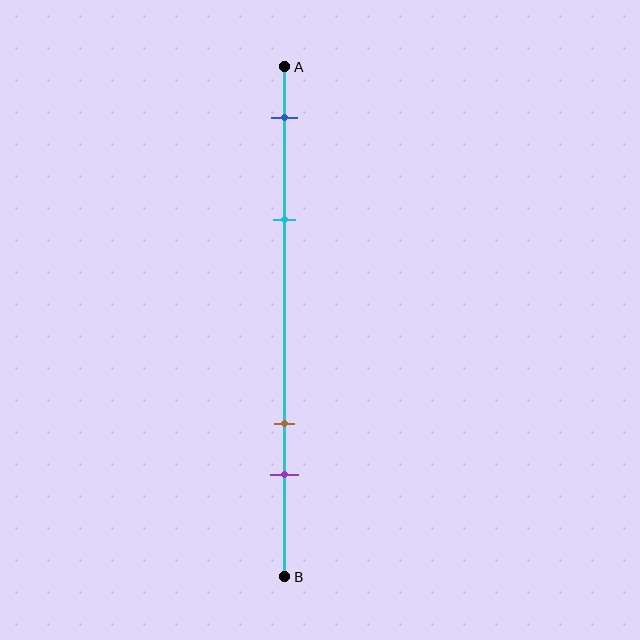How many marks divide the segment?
There are 4 marks dividing the segment.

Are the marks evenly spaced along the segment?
No, the marks are not evenly spaced.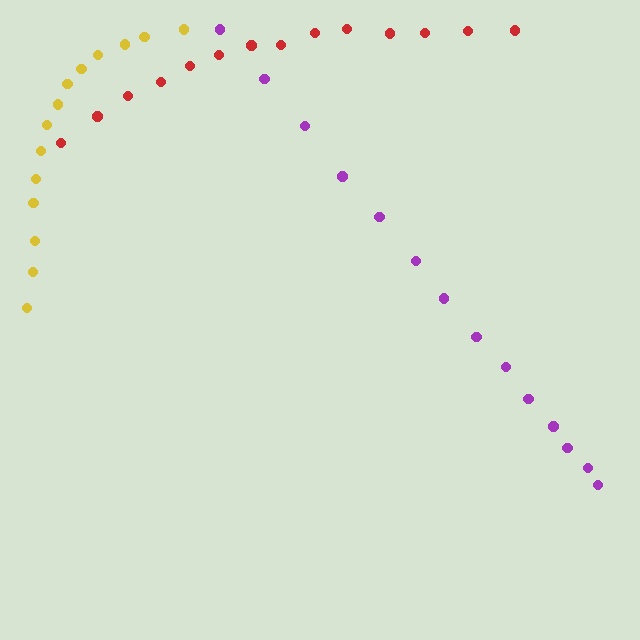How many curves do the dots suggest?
There are 3 distinct paths.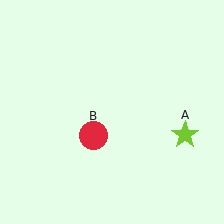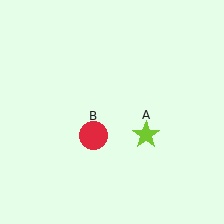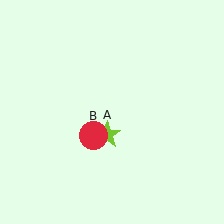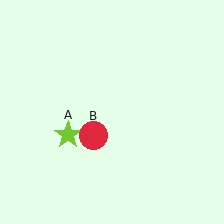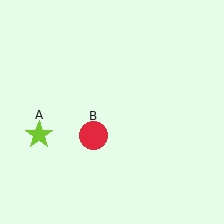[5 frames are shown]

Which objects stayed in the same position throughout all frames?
Red circle (object B) remained stationary.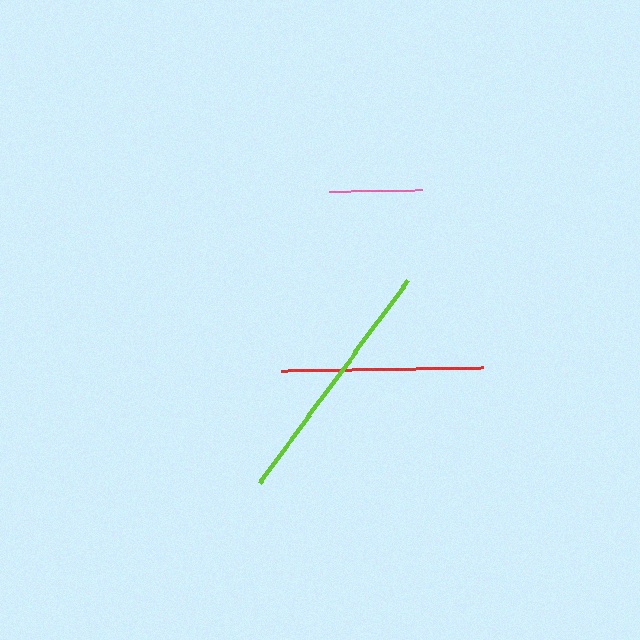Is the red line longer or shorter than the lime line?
The lime line is longer than the red line.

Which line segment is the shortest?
The pink line is the shortest at approximately 93 pixels.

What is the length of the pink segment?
The pink segment is approximately 93 pixels long.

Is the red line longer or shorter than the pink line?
The red line is longer than the pink line.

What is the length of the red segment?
The red segment is approximately 201 pixels long.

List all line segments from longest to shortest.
From longest to shortest: lime, red, pink.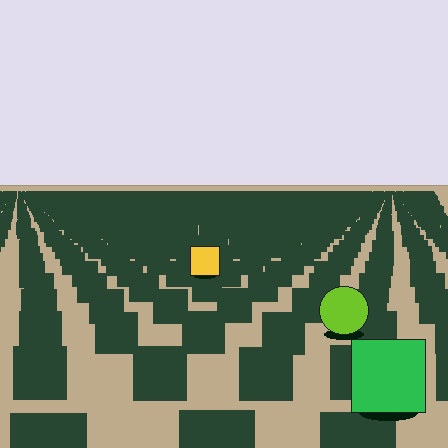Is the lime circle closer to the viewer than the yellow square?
Yes. The lime circle is closer — you can tell from the texture gradient: the ground texture is coarser near it.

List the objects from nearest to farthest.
From nearest to farthest: the green square, the lime circle, the yellow square.